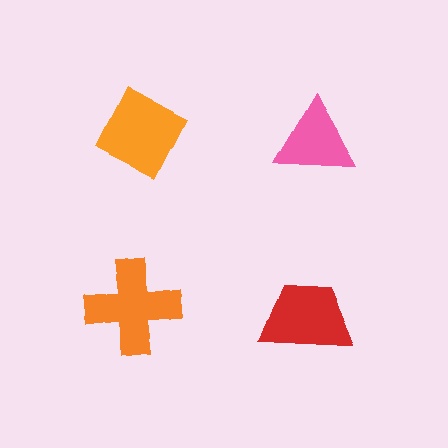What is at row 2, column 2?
A red trapezoid.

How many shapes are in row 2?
2 shapes.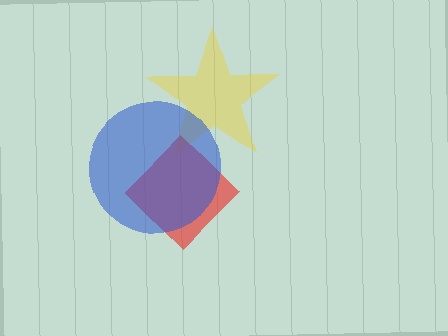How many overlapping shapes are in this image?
There are 3 overlapping shapes in the image.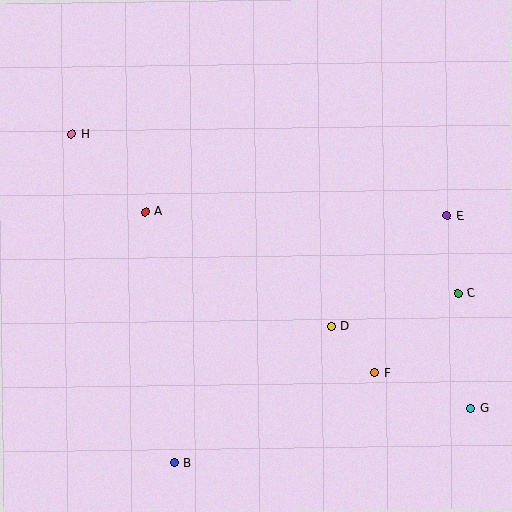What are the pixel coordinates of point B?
Point B is at (174, 463).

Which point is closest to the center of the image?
Point D at (331, 326) is closest to the center.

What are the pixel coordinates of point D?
Point D is at (331, 326).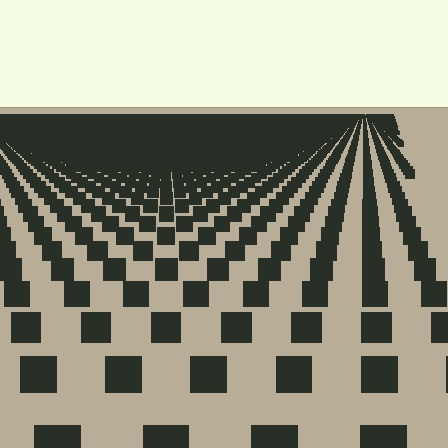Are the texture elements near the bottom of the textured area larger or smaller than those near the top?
Larger. Near the bottom, elements are closer to the viewer and appear at a bigger on-screen size.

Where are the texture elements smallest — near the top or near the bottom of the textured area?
Near the top.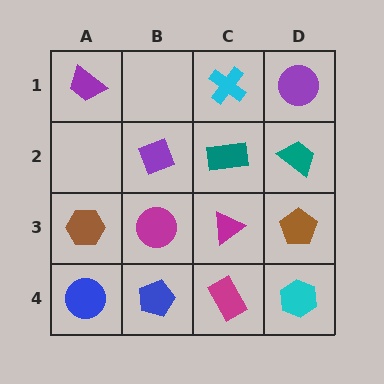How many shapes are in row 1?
3 shapes.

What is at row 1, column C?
A cyan cross.